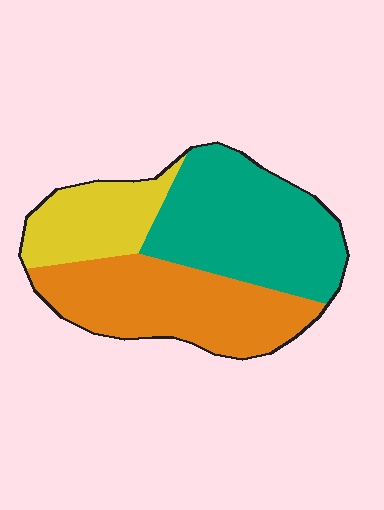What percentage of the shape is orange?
Orange takes up between a third and a half of the shape.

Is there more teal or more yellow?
Teal.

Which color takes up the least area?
Yellow, at roughly 20%.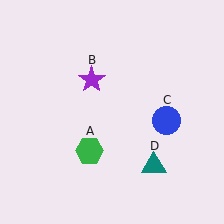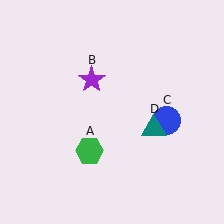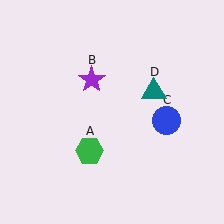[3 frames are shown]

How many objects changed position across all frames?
1 object changed position: teal triangle (object D).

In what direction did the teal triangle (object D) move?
The teal triangle (object D) moved up.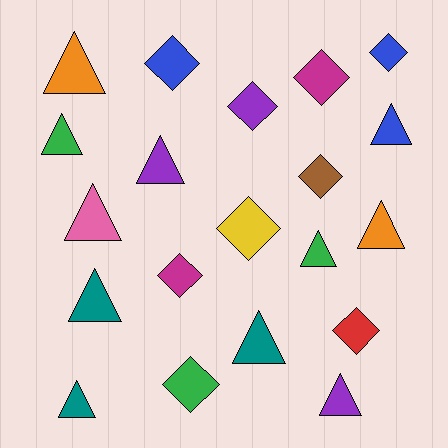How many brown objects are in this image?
There is 1 brown object.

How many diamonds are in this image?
There are 9 diamonds.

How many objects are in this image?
There are 20 objects.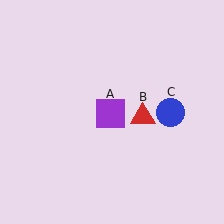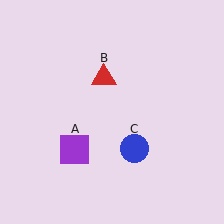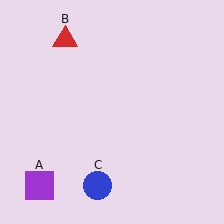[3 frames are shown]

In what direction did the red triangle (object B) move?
The red triangle (object B) moved up and to the left.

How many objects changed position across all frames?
3 objects changed position: purple square (object A), red triangle (object B), blue circle (object C).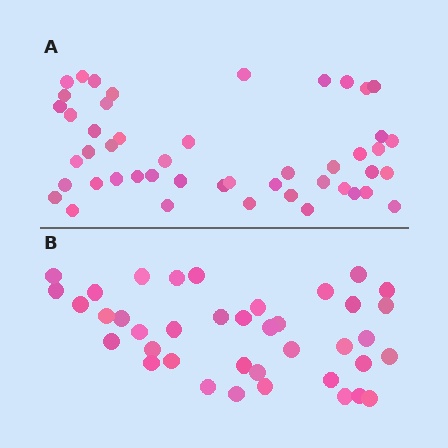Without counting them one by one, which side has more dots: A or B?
Region A (the top region) has more dots.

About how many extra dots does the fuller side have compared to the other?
Region A has roughly 8 or so more dots than region B.